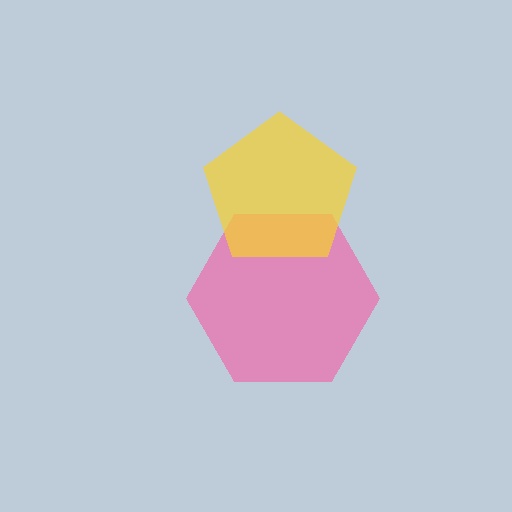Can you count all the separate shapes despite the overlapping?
Yes, there are 2 separate shapes.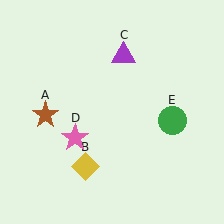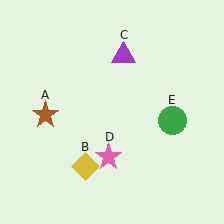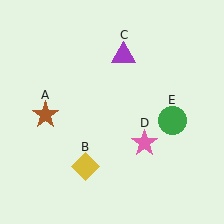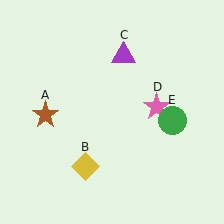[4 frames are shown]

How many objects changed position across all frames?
1 object changed position: pink star (object D).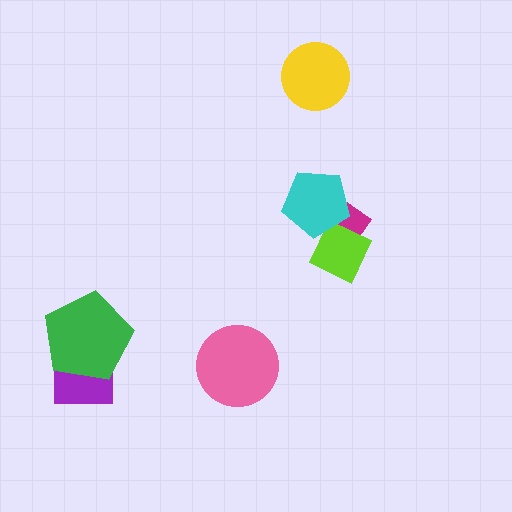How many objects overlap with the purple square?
1 object overlaps with the purple square.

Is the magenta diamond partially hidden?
Yes, it is partially covered by another shape.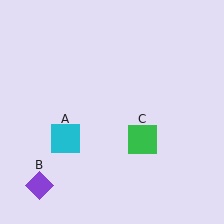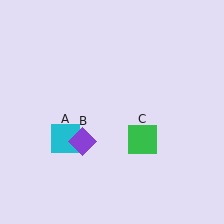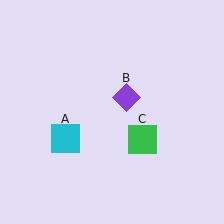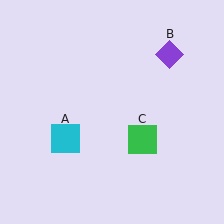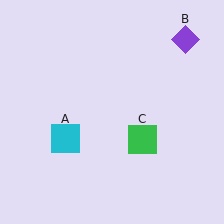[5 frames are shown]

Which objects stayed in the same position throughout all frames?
Cyan square (object A) and green square (object C) remained stationary.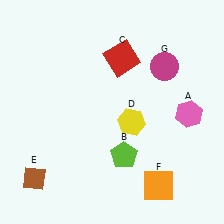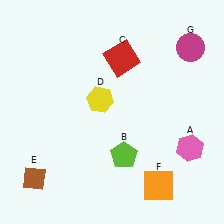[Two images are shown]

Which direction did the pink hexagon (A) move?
The pink hexagon (A) moved down.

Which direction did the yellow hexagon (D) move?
The yellow hexagon (D) moved left.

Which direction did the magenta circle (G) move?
The magenta circle (G) moved right.